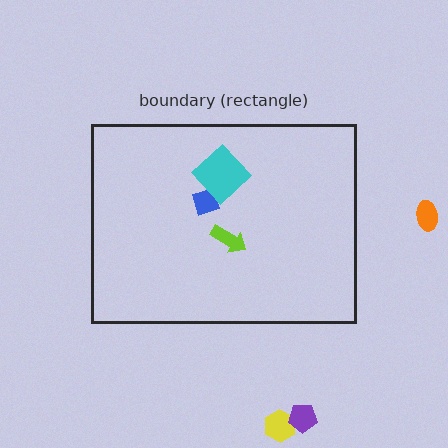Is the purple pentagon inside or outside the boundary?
Outside.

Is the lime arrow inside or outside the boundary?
Inside.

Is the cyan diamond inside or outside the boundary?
Inside.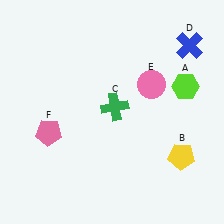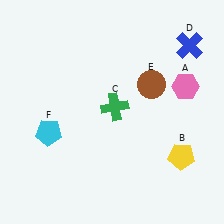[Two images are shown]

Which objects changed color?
A changed from lime to pink. E changed from pink to brown. F changed from pink to cyan.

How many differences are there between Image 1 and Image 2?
There are 3 differences between the two images.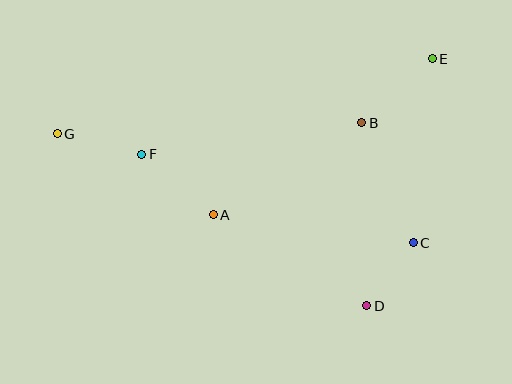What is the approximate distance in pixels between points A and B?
The distance between A and B is approximately 175 pixels.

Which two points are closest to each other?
Points C and D are closest to each other.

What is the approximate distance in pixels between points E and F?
The distance between E and F is approximately 306 pixels.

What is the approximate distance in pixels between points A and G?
The distance between A and G is approximately 176 pixels.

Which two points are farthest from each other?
Points E and G are farthest from each other.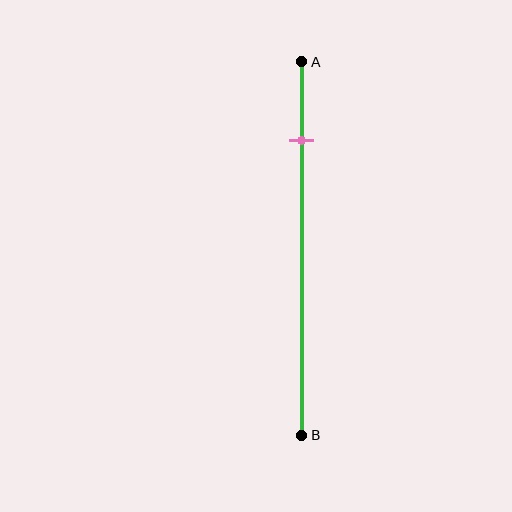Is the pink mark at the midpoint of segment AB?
No, the mark is at about 20% from A, not at the 50% midpoint.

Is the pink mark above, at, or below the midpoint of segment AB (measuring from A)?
The pink mark is above the midpoint of segment AB.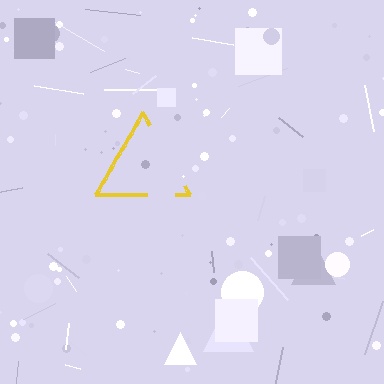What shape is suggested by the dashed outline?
The dashed outline suggests a triangle.